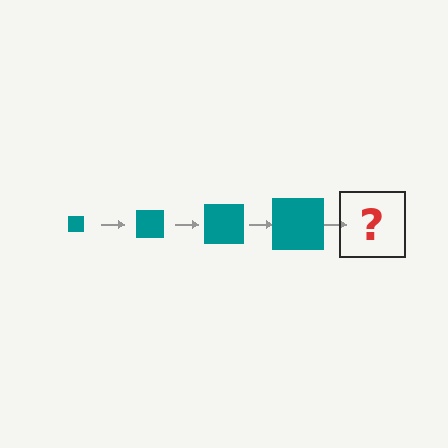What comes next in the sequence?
The next element should be a teal square, larger than the previous one.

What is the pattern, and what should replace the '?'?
The pattern is that the square gets progressively larger each step. The '?' should be a teal square, larger than the previous one.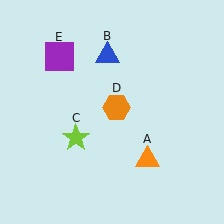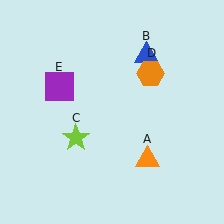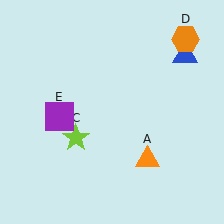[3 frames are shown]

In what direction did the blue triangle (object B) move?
The blue triangle (object B) moved right.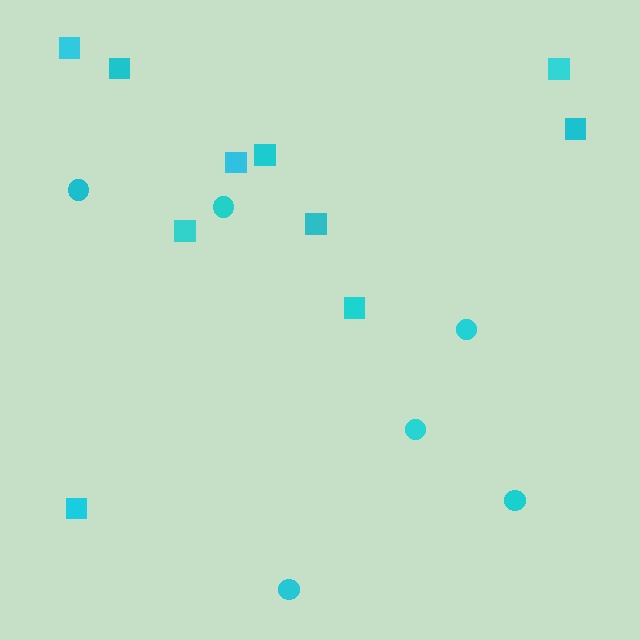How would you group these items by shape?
There are 2 groups: one group of circles (6) and one group of squares (10).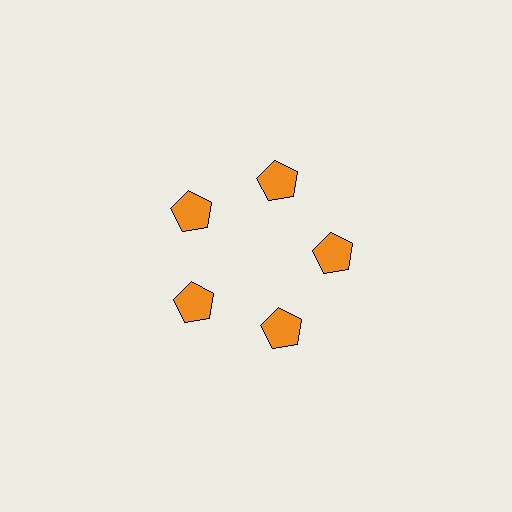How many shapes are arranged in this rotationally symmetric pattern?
There are 5 shapes, arranged in 5 groups of 1.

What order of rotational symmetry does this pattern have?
This pattern has 5-fold rotational symmetry.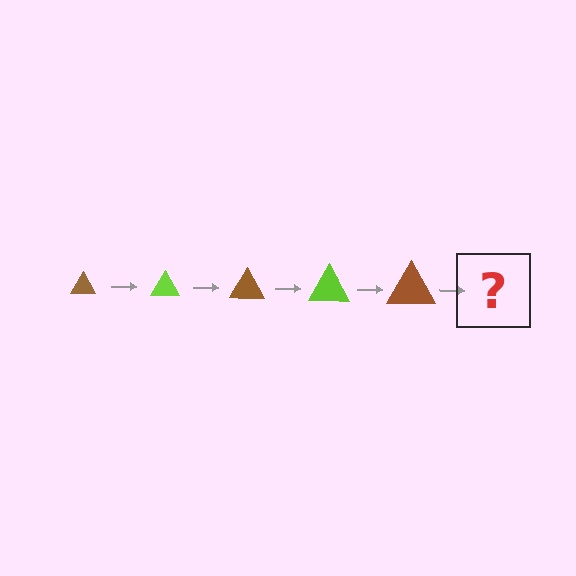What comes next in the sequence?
The next element should be a lime triangle, larger than the previous one.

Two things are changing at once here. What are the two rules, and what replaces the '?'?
The two rules are that the triangle grows larger each step and the color cycles through brown and lime. The '?' should be a lime triangle, larger than the previous one.